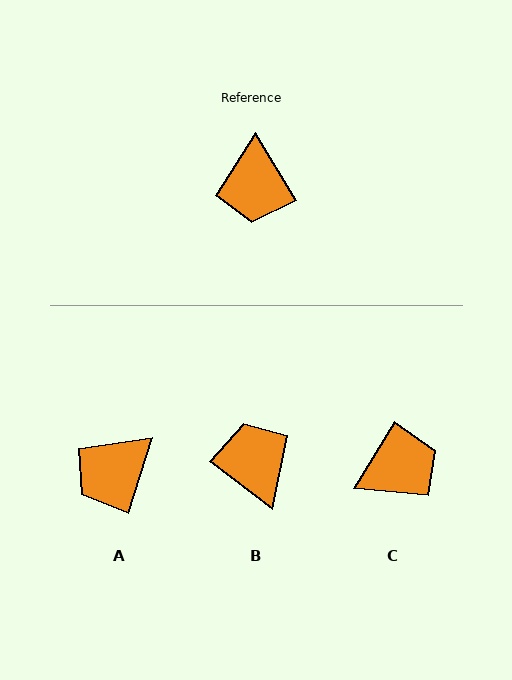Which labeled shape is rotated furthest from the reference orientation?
B, about 158 degrees away.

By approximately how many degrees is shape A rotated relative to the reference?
Approximately 49 degrees clockwise.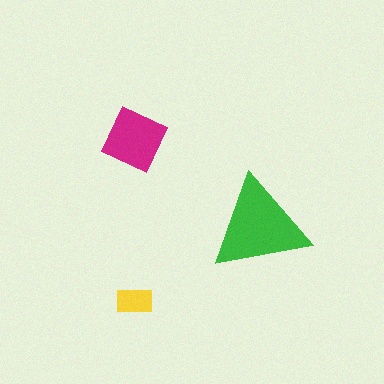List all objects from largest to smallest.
The green triangle, the magenta diamond, the yellow rectangle.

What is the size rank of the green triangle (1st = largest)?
1st.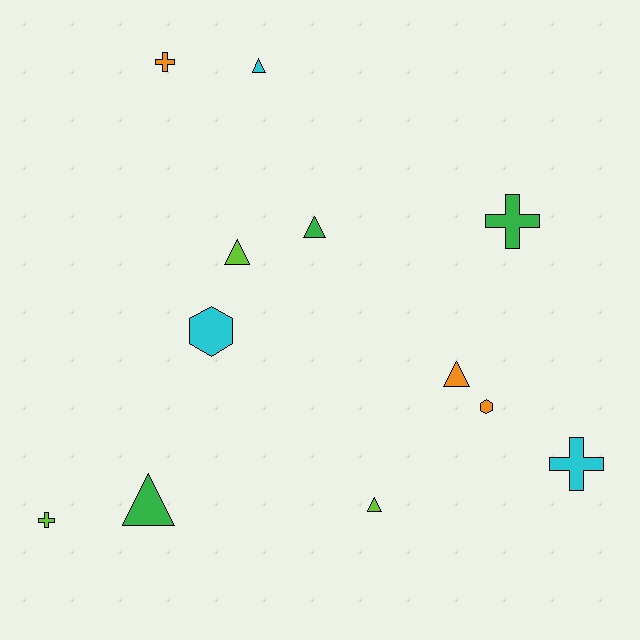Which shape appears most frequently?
Triangle, with 6 objects.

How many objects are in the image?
There are 12 objects.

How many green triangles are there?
There are 2 green triangles.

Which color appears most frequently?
Cyan, with 3 objects.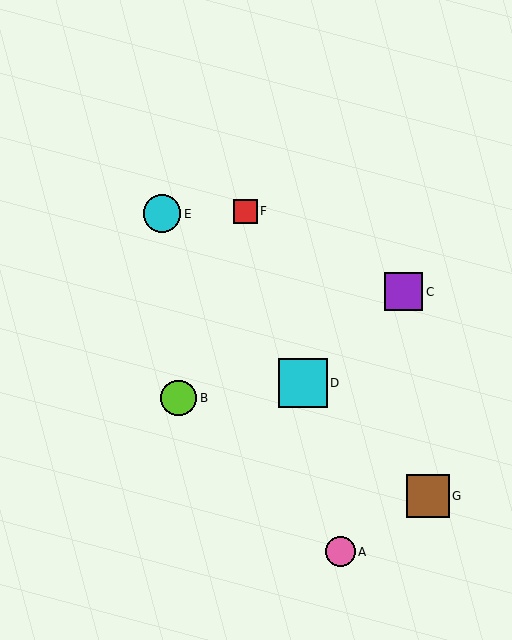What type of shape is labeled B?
Shape B is a lime circle.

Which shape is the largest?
The cyan square (labeled D) is the largest.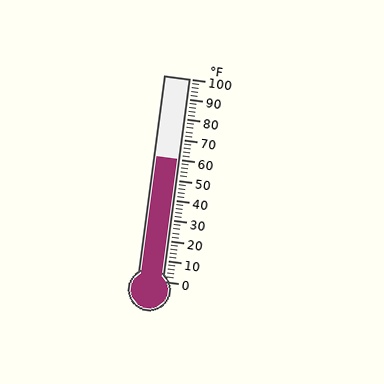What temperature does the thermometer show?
The thermometer shows approximately 60°F.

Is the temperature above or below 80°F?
The temperature is below 80°F.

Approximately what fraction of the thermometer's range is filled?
The thermometer is filled to approximately 60% of its range.